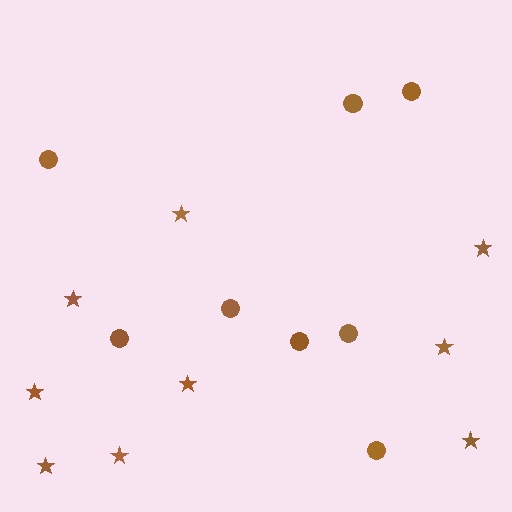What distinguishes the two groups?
There are 2 groups: one group of stars (9) and one group of circles (8).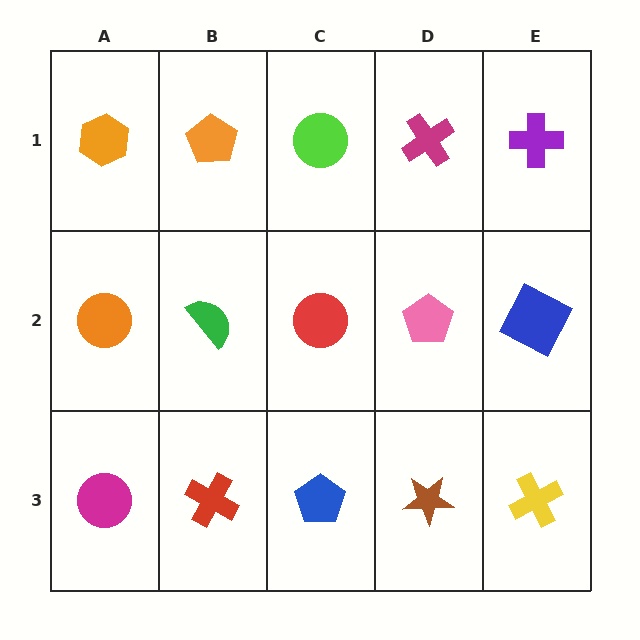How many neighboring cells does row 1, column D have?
3.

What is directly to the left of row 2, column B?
An orange circle.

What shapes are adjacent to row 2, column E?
A purple cross (row 1, column E), a yellow cross (row 3, column E), a pink pentagon (row 2, column D).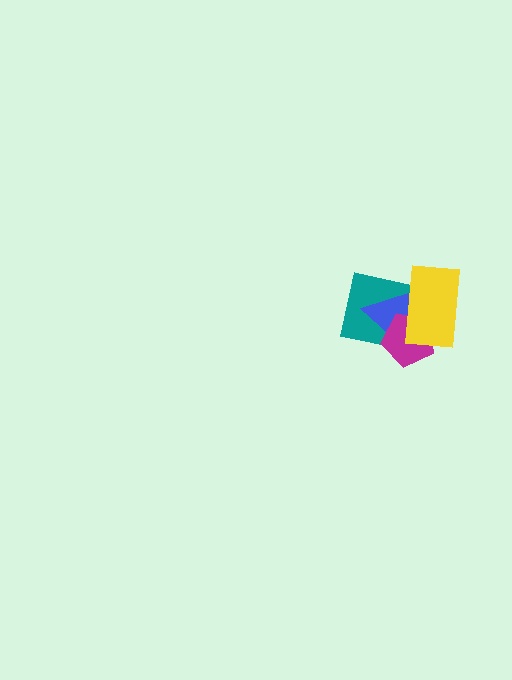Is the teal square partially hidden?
Yes, it is partially covered by another shape.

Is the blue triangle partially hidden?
Yes, it is partially covered by another shape.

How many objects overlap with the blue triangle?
3 objects overlap with the blue triangle.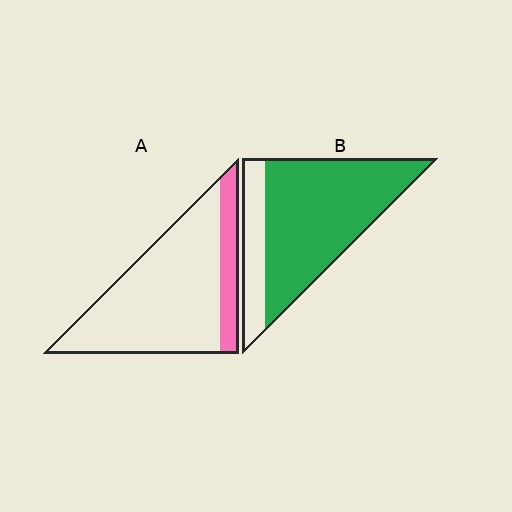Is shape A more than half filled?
No.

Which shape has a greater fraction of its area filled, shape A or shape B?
Shape B.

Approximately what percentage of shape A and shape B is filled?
A is approximately 20% and B is approximately 80%.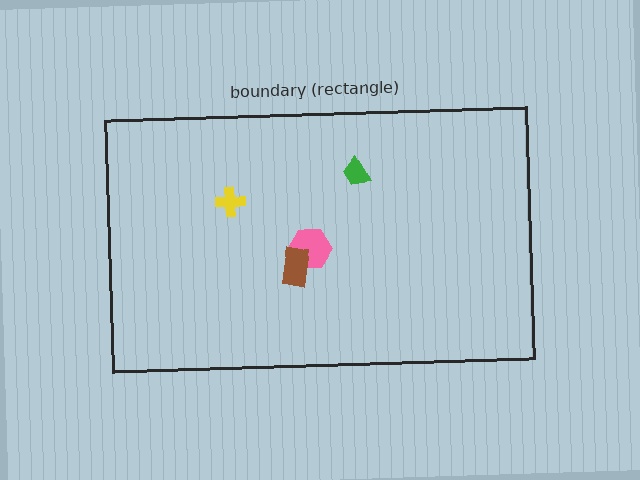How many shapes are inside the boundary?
4 inside, 0 outside.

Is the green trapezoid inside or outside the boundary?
Inside.